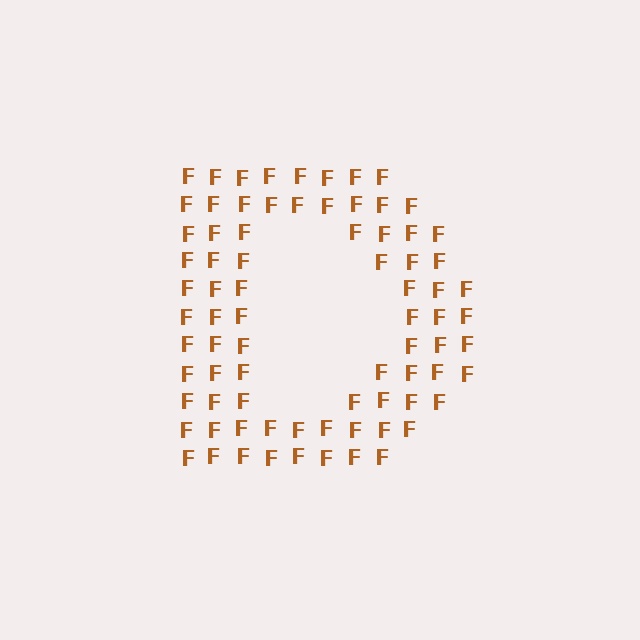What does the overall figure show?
The overall figure shows the letter D.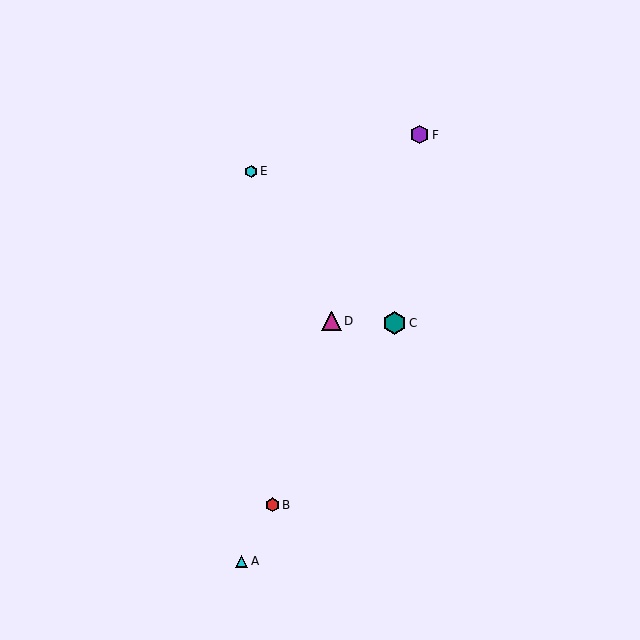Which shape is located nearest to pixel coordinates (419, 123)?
The purple hexagon (labeled F) at (419, 135) is nearest to that location.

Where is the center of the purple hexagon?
The center of the purple hexagon is at (419, 135).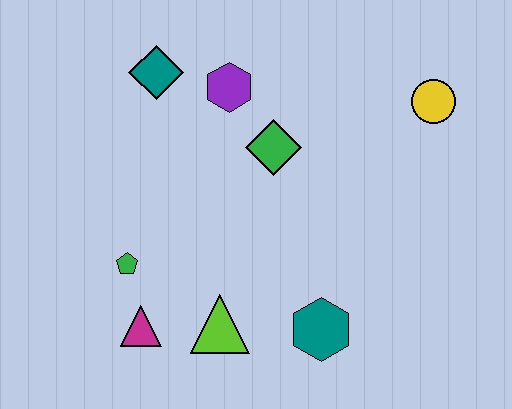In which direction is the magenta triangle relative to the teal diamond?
The magenta triangle is below the teal diamond.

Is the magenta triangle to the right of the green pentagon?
Yes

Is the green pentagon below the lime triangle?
No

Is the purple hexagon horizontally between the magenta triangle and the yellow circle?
Yes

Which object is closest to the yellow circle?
The green diamond is closest to the yellow circle.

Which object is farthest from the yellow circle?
The magenta triangle is farthest from the yellow circle.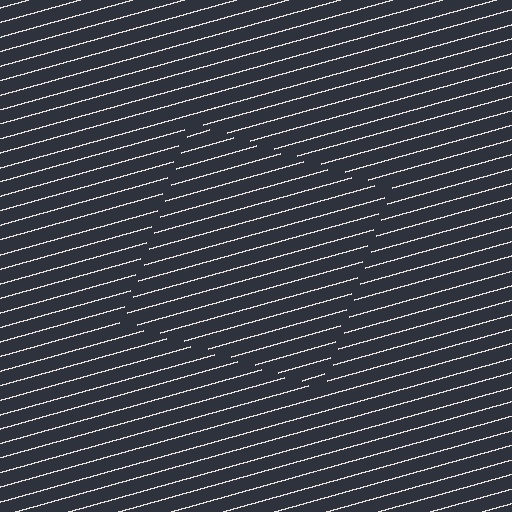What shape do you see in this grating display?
An illusory square. The interior of the shape contains the same grating, shifted by half a period — the contour is defined by the phase discontinuity where line-ends from the inner and outer gratings abut.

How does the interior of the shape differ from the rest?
The interior of the shape contains the same grating, shifted by half a period — the contour is defined by the phase discontinuity where line-ends from the inner and outer gratings abut.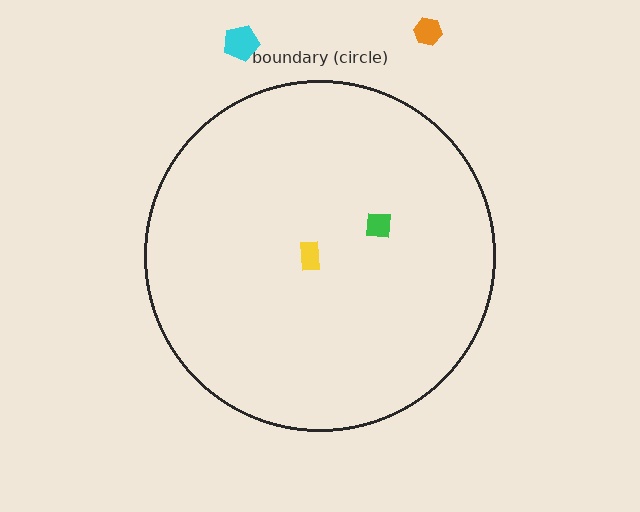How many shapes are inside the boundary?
2 inside, 2 outside.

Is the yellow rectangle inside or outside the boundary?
Inside.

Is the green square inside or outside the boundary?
Inside.